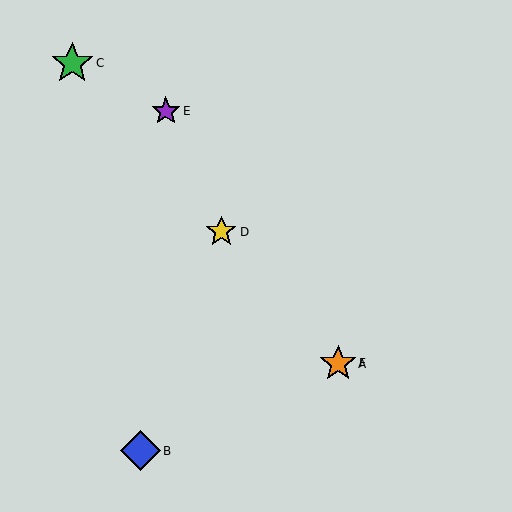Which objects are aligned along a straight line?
Objects A, C, D, F are aligned along a straight line.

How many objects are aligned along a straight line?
4 objects (A, C, D, F) are aligned along a straight line.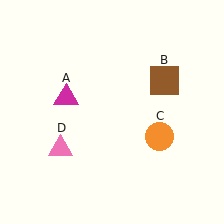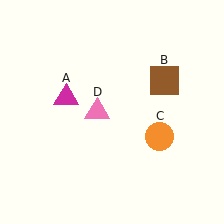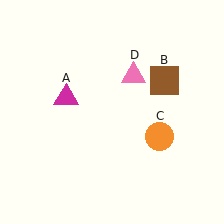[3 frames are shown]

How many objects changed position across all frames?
1 object changed position: pink triangle (object D).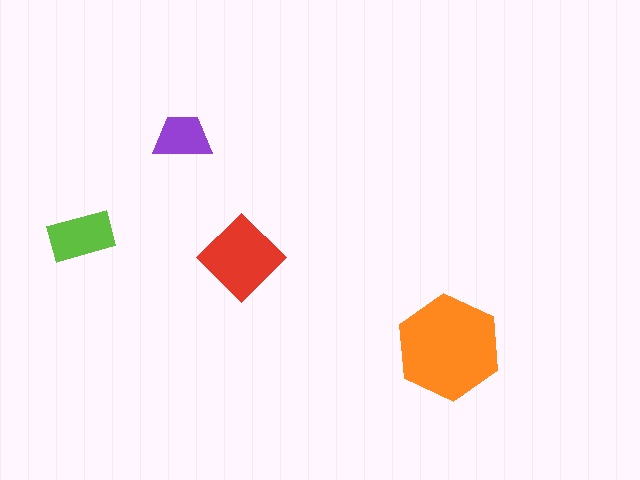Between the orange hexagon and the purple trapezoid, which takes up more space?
The orange hexagon.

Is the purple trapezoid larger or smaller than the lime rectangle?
Smaller.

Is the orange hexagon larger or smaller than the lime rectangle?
Larger.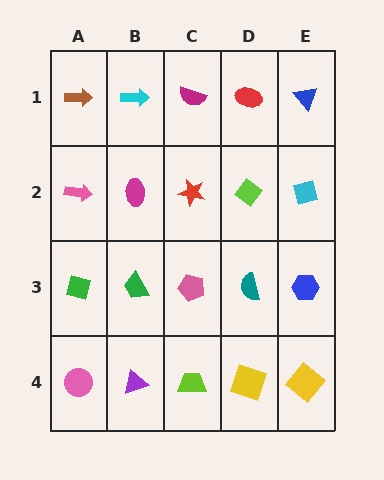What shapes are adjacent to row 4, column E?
A blue hexagon (row 3, column E), a yellow square (row 4, column D).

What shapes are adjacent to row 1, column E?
A cyan diamond (row 2, column E), a red ellipse (row 1, column D).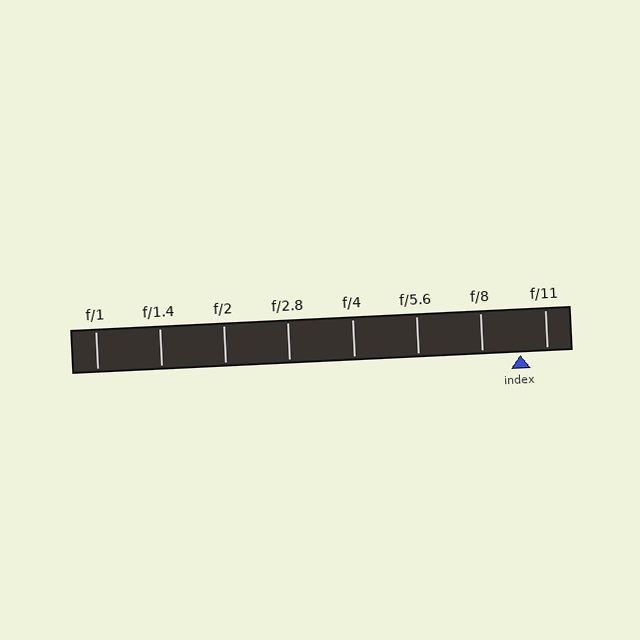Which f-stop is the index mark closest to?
The index mark is closest to f/11.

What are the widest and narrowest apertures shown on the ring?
The widest aperture shown is f/1 and the narrowest is f/11.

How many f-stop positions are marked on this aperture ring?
There are 8 f-stop positions marked.